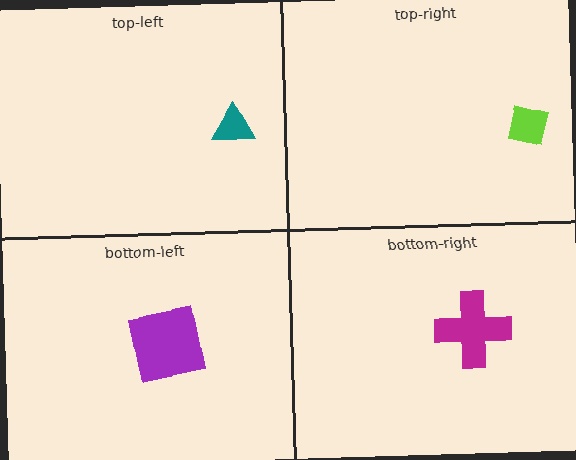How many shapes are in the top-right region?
1.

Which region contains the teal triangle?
The top-left region.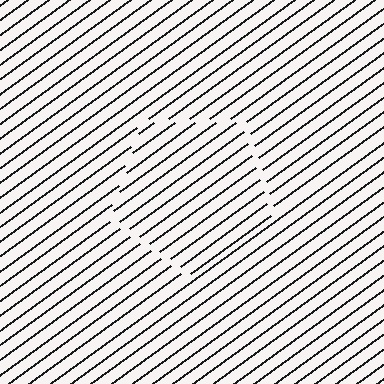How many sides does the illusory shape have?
5 sides — the line-ends trace a pentagon.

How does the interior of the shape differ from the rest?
The interior of the shape contains the same grating, shifted by half a period — the contour is defined by the phase discontinuity where line-ends from the inner and outer gratings abut.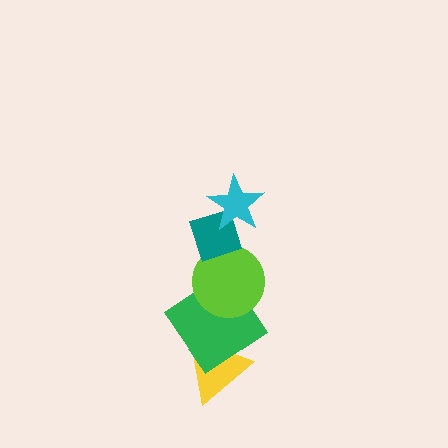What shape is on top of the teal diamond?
The cyan star is on top of the teal diamond.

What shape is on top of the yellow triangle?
The green diamond is on top of the yellow triangle.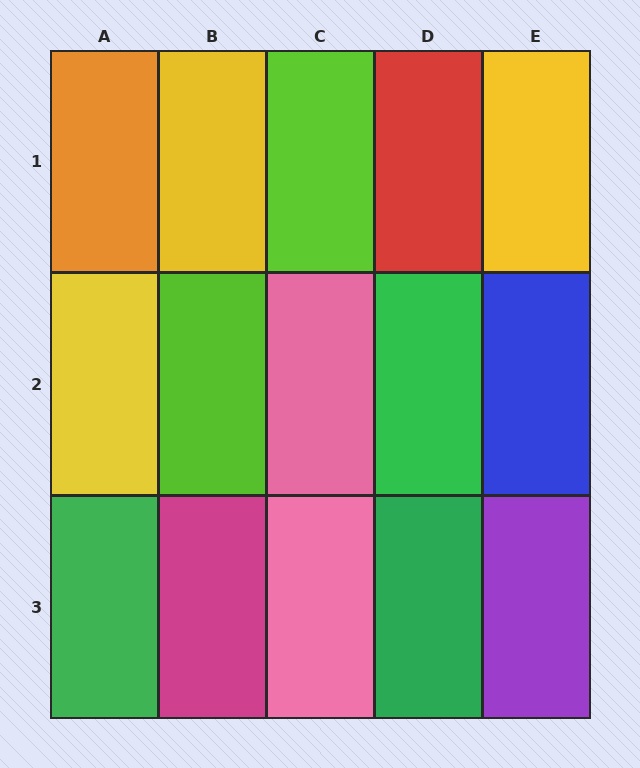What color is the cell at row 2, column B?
Lime.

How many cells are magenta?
1 cell is magenta.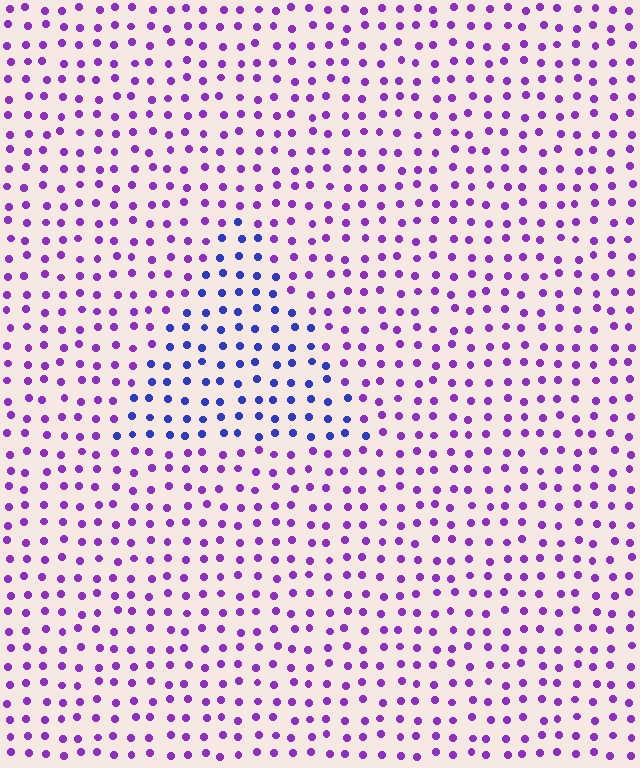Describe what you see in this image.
The image is filled with small purple elements in a uniform arrangement. A triangle-shaped region is visible where the elements are tinted to a slightly different hue, forming a subtle color boundary.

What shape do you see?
I see a triangle.